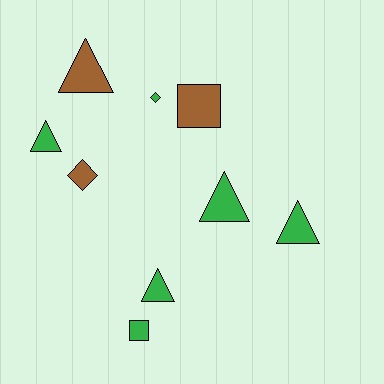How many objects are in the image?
There are 9 objects.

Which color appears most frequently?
Green, with 6 objects.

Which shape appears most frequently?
Triangle, with 5 objects.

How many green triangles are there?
There are 4 green triangles.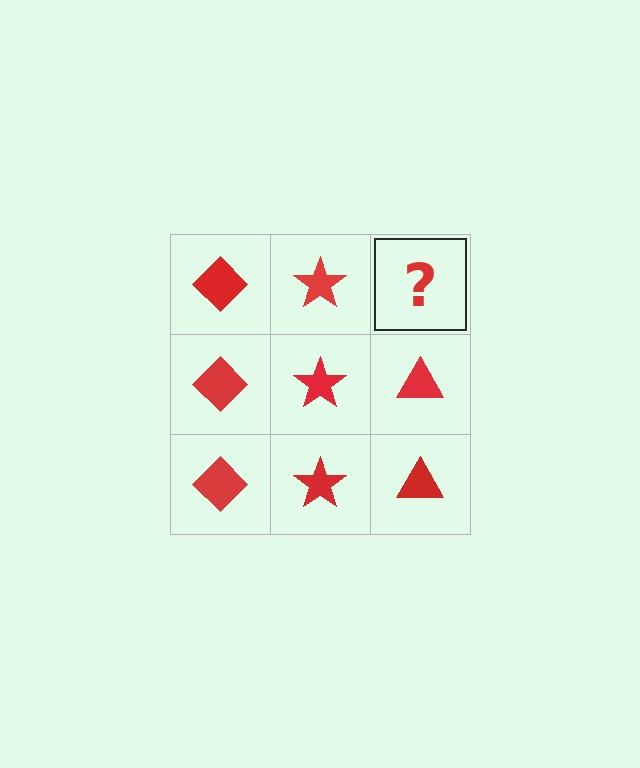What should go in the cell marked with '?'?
The missing cell should contain a red triangle.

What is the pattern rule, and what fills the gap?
The rule is that each column has a consistent shape. The gap should be filled with a red triangle.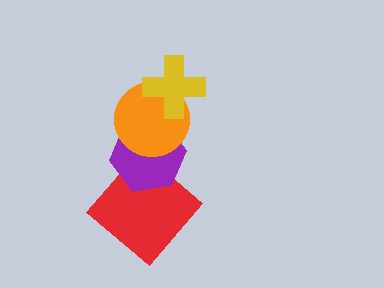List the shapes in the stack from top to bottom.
From top to bottom: the yellow cross, the orange circle, the purple hexagon, the red diamond.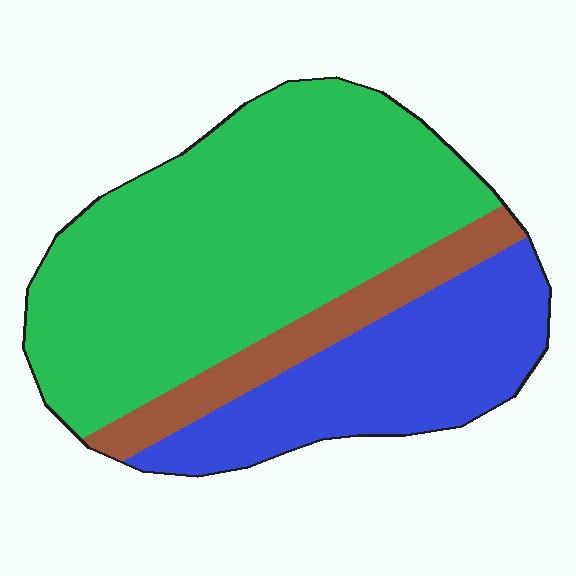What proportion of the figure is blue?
Blue takes up between a quarter and a half of the figure.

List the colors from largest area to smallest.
From largest to smallest: green, blue, brown.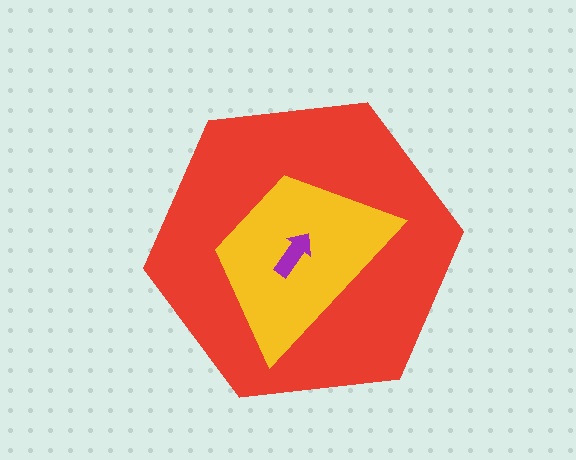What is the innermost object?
The purple arrow.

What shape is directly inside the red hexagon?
The yellow trapezoid.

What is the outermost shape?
The red hexagon.